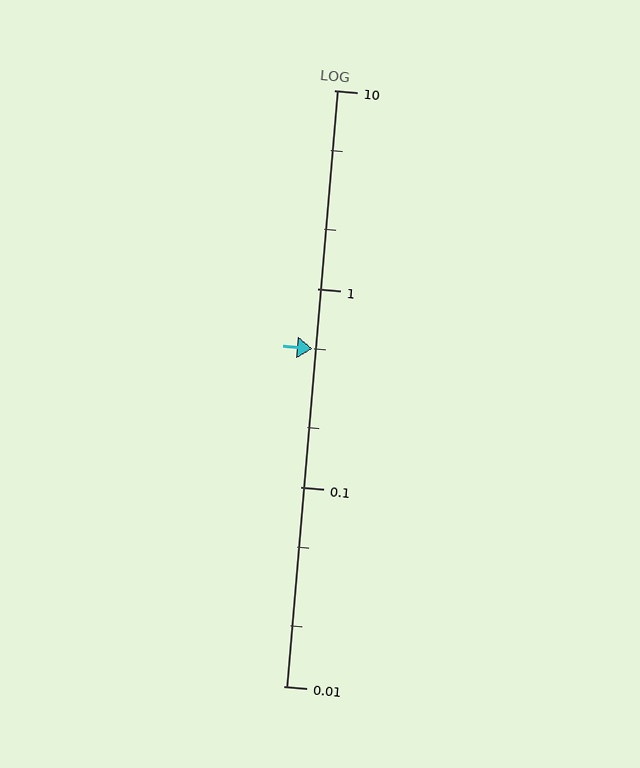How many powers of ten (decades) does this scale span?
The scale spans 3 decades, from 0.01 to 10.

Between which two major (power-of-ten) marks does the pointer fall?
The pointer is between 0.1 and 1.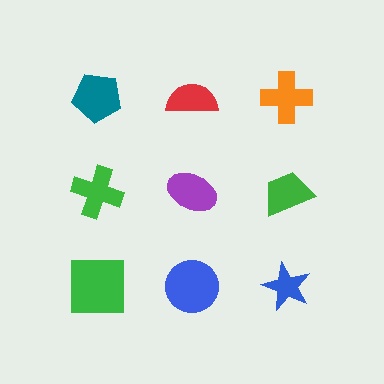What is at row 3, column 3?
A blue star.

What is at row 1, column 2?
A red semicircle.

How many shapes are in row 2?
3 shapes.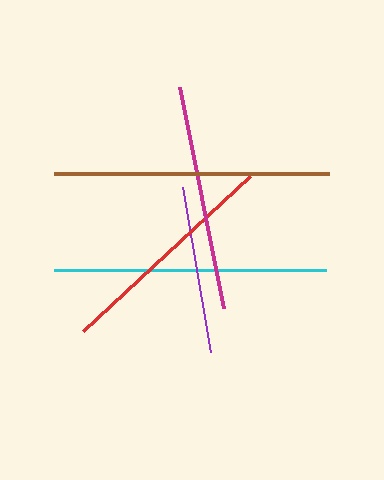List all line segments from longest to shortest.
From longest to shortest: brown, cyan, red, magenta, purple.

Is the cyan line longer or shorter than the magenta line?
The cyan line is longer than the magenta line.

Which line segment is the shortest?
The purple line is the shortest at approximately 167 pixels.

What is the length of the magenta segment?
The magenta segment is approximately 225 pixels long.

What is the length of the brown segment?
The brown segment is approximately 275 pixels long.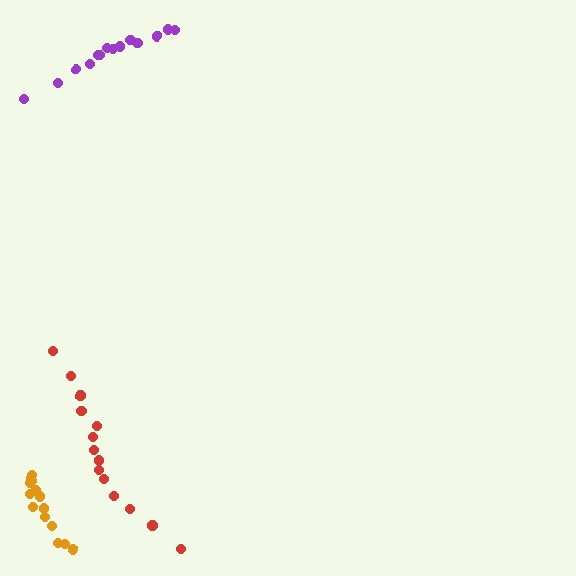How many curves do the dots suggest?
There are 3 distinct paths.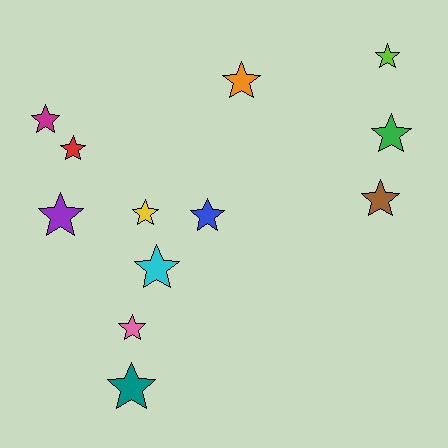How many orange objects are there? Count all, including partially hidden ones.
There is 1 orange object.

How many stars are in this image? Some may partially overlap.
There are 12 stars.